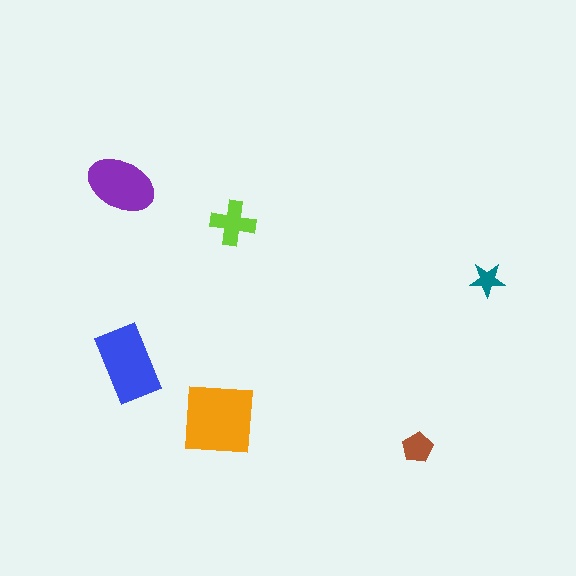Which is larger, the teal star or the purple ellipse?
The purple ellipse.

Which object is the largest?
The orange square.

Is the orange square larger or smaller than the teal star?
Larger.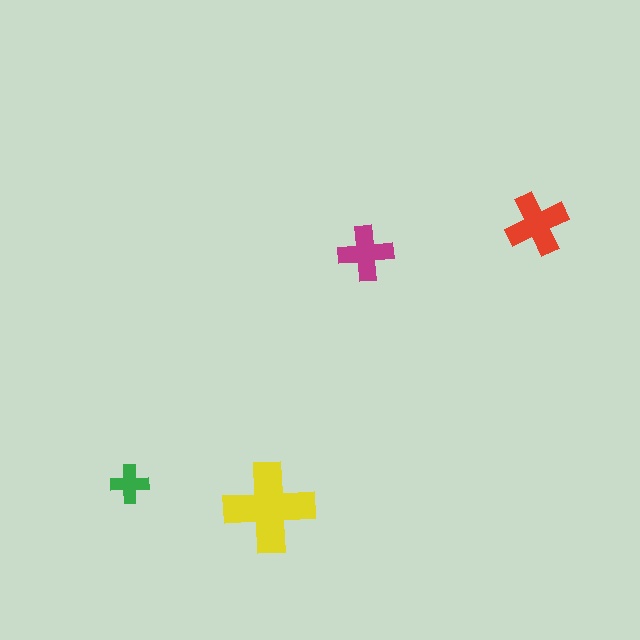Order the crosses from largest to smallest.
the yellow one, the red one, the magenta one, the green one.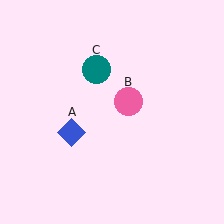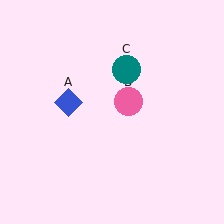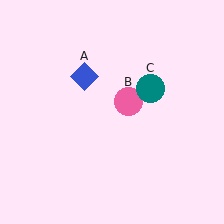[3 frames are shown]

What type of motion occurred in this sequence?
The blue diamond (object A), teal circle (object C) rotated clockwise around the center of the scene.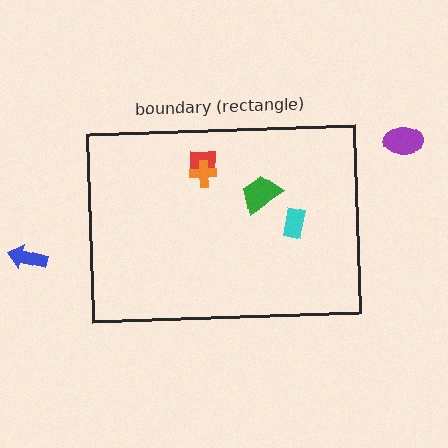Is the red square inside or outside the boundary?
Inside.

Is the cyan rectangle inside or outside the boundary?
Inside.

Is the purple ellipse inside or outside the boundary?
Outside.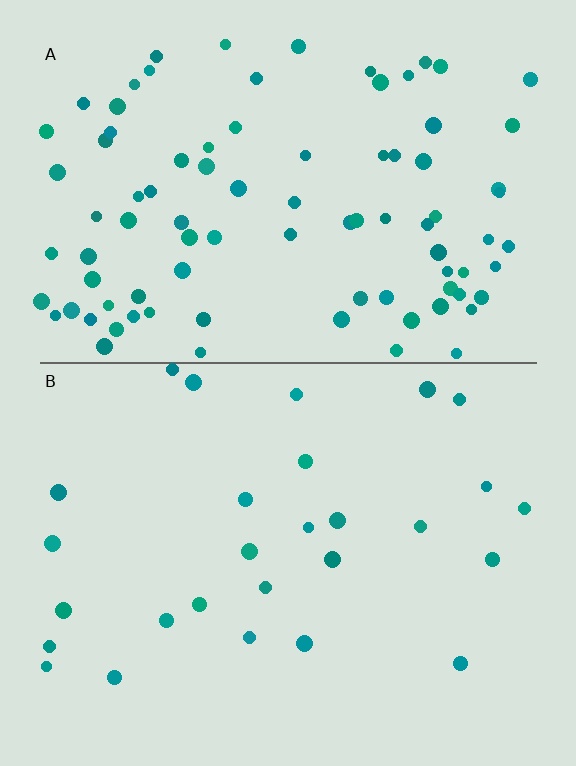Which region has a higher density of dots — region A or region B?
A (the top).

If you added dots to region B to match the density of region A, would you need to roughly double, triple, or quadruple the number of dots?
Approximately triple.